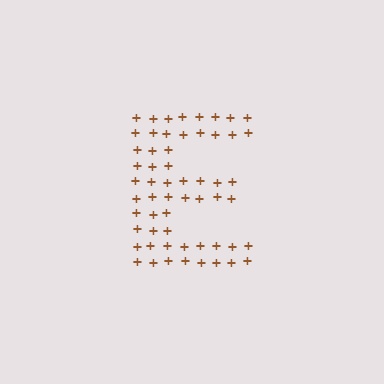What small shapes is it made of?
It is made of small plus signs.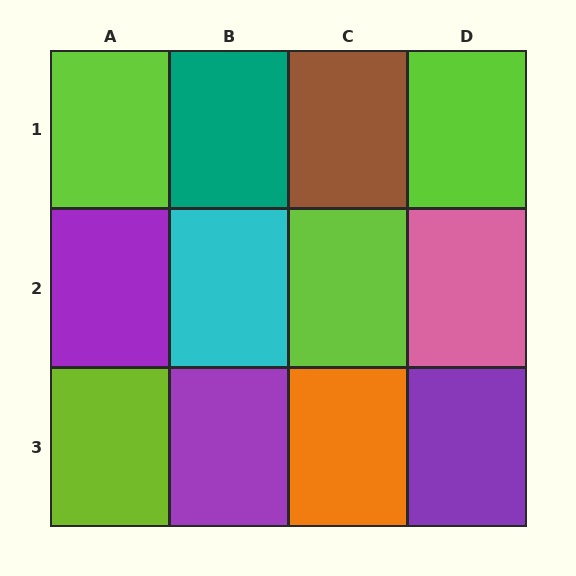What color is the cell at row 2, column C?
Lime.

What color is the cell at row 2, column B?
Cyan.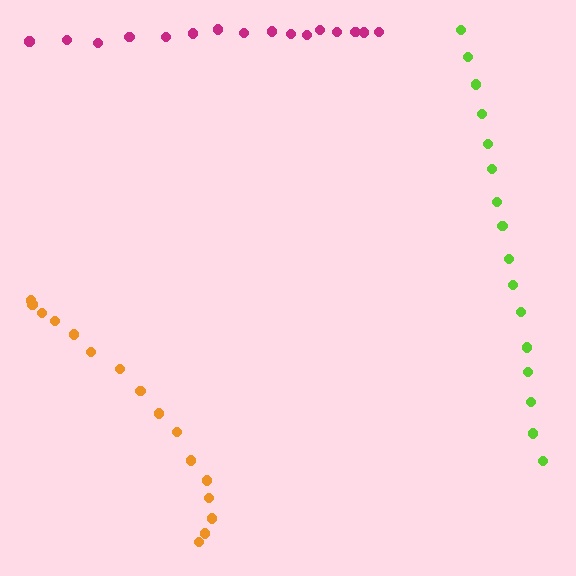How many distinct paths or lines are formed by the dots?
There are 3 distinct paths.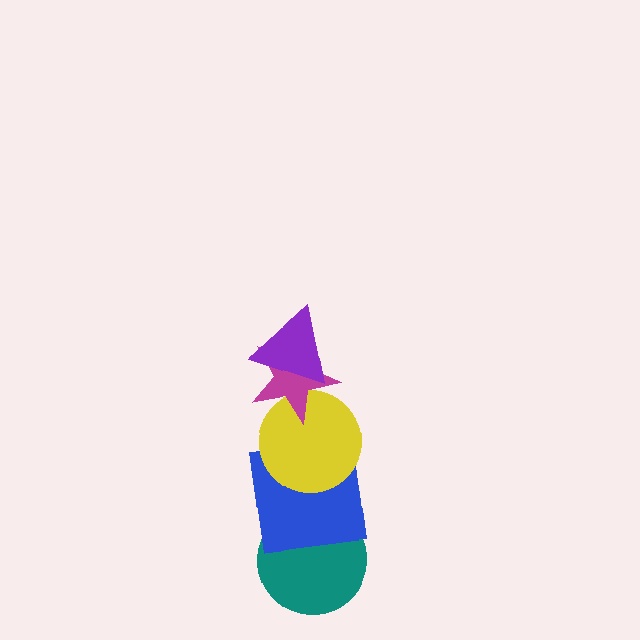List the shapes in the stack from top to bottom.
From top to bottom: the purple triangle, the magenta star, the yellow circle, the blue square, the teal circle.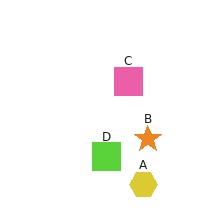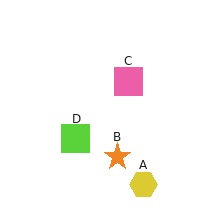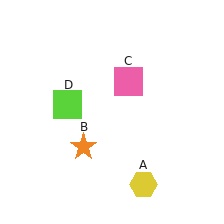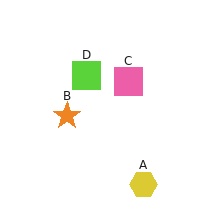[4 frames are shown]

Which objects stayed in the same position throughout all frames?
Yellow hexagon (object A) and pink square (object C) remained stationary.